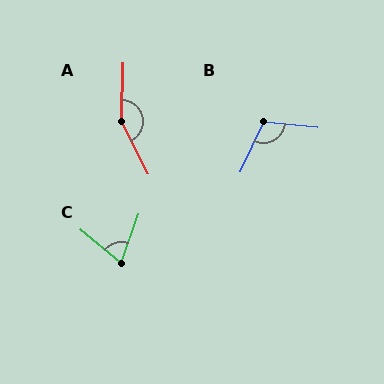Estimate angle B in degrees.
Approximately 110 degrees.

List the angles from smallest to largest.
C (70°), B (110°), A (152°).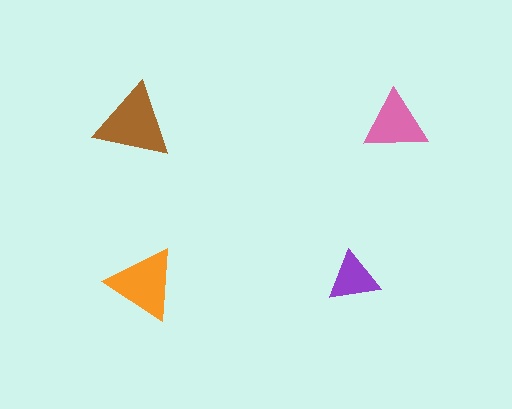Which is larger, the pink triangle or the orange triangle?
The orange one.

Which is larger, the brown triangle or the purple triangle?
The brown one.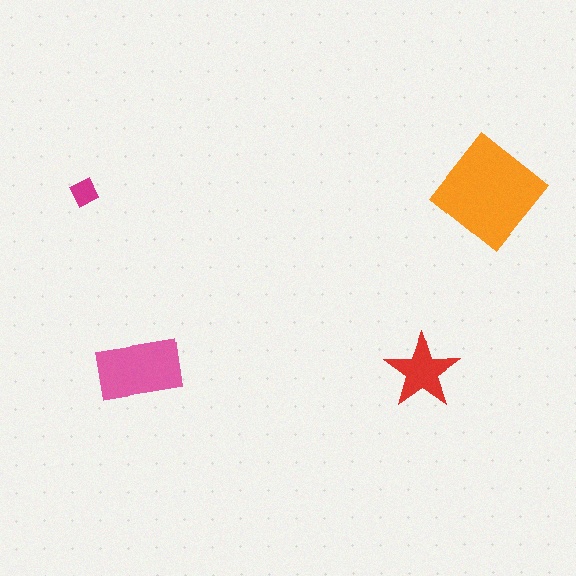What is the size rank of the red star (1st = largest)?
3rd.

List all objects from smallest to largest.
The magenta diamond, the red star, the pink rectangle, the orange diamond.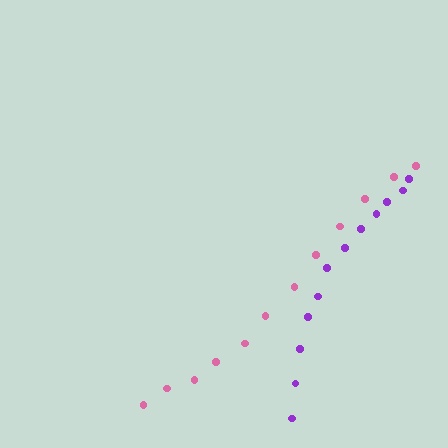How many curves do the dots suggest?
There are 2 distinct paths.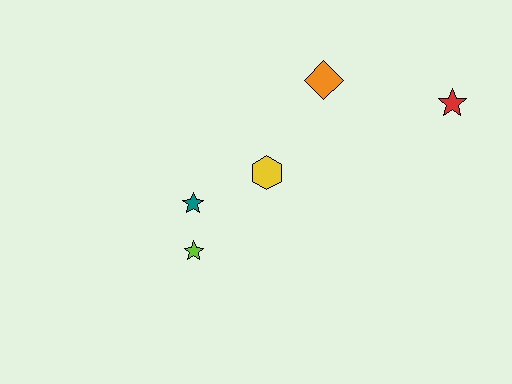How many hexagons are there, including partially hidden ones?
There is 1 hexagon.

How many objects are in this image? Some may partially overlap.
There are 5 objects.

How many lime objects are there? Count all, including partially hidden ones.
There is 1 lime object.